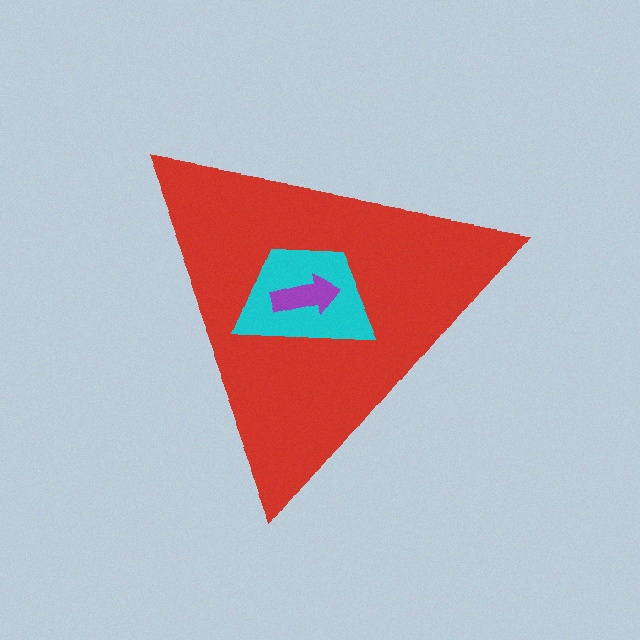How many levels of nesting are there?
3.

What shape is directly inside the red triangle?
The cyan trapezoid.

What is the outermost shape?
The red triangle.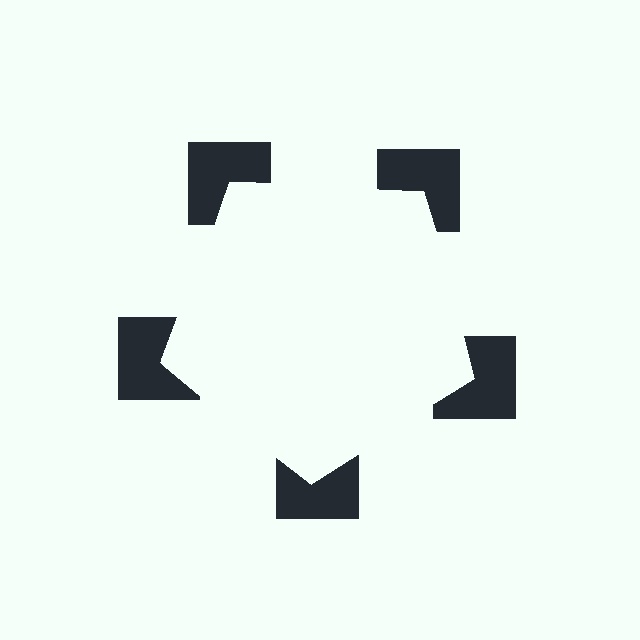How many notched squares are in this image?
There are 5 — one at each vertex of the illusory pentagon.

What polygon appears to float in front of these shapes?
An illusory pentagon — its edges are inferred from the aligned wedge cuts in the notched squares, not physically drawn.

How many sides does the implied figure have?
5 sides.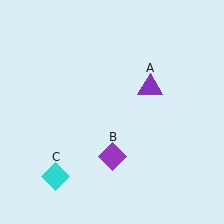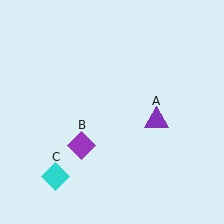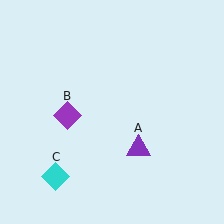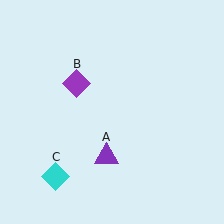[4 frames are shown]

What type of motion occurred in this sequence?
The purple triangle (object A), purple diamond (object B) rotated clockwise around the center of the scene.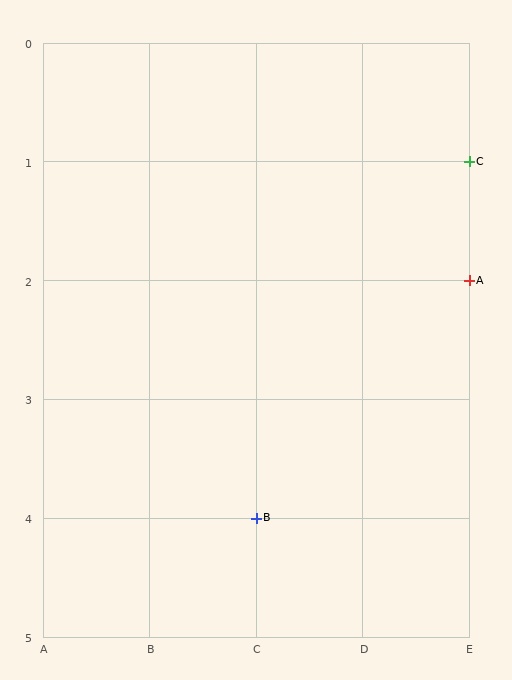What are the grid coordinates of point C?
Point C is at grid coordinates (E, 1).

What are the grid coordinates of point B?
Point B is at grid coordinates (C, 4).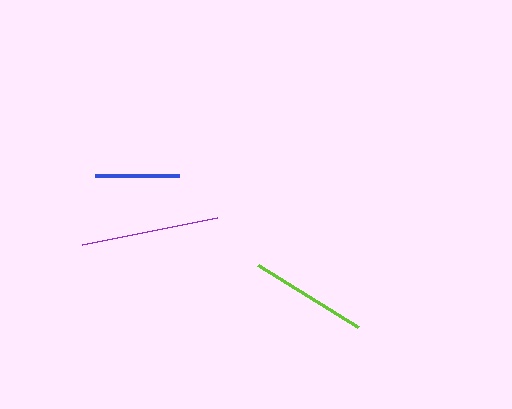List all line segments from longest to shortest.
From longest to shortest: purple, lime, blue.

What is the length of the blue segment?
The blue segment is approximately 84 pixels long.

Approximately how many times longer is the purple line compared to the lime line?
The purple line is approximately 1.2 times the length of the lime line.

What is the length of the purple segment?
The purple segment is approximately 137 pixels long.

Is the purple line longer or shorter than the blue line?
The purple line is longer than the blue line.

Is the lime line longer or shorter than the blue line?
The lime line is longer than the blue line.